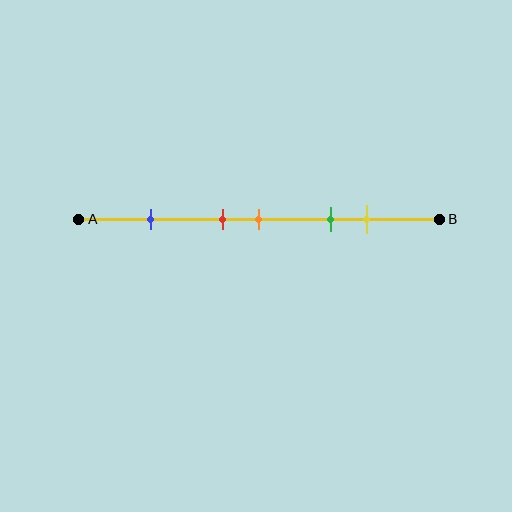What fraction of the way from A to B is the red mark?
The red mark is approximately 40% (0.4) of the way from A to B.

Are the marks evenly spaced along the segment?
No, the marks are not evenly spaced.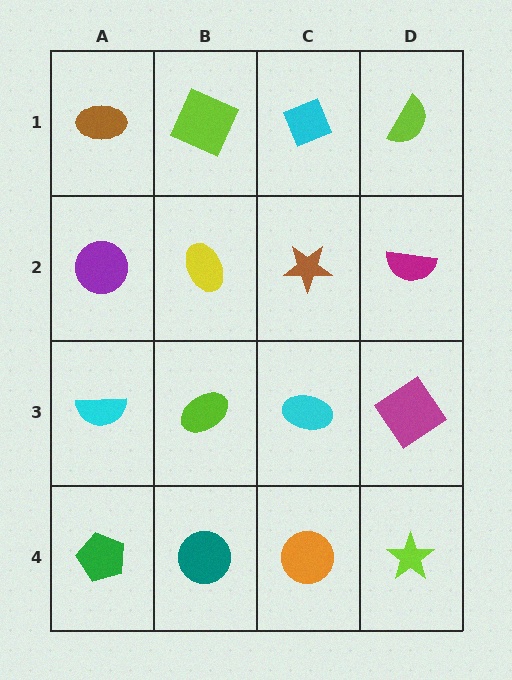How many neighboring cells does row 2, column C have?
4.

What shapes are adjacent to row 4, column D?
A magenta diamond (row 3, column D), an orange circle (row 4, column C).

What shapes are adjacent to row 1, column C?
A brown star (row 2, column C), a lime square (row 1, column B), a lime semicircle (row 1, column D).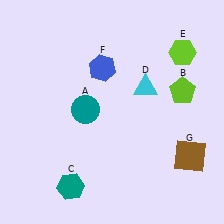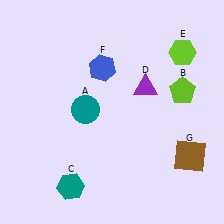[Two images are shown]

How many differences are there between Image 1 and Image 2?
There is 1 difference between the two images.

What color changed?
The triangle (D) changed from cyan in Image 1 to purple in Image 2.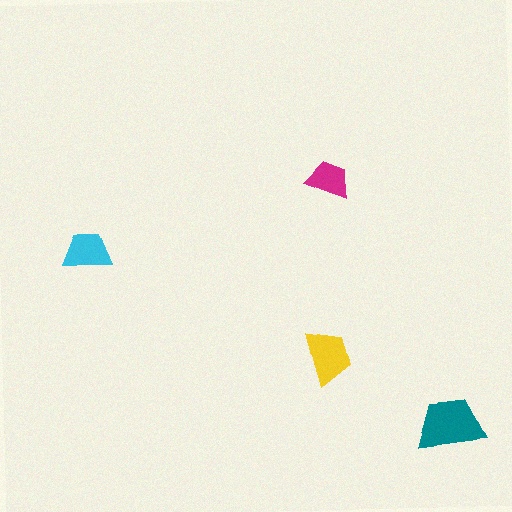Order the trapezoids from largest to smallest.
the teal one, the yellow one, the cyan one, the magenta one.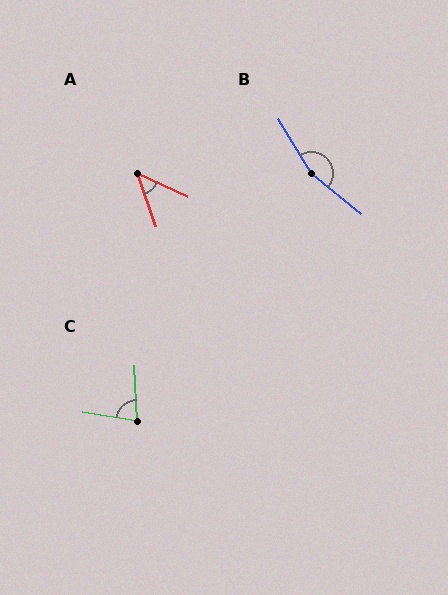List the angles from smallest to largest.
A (46°), C (79°), B (160°).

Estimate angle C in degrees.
Approximately 79 degrees.